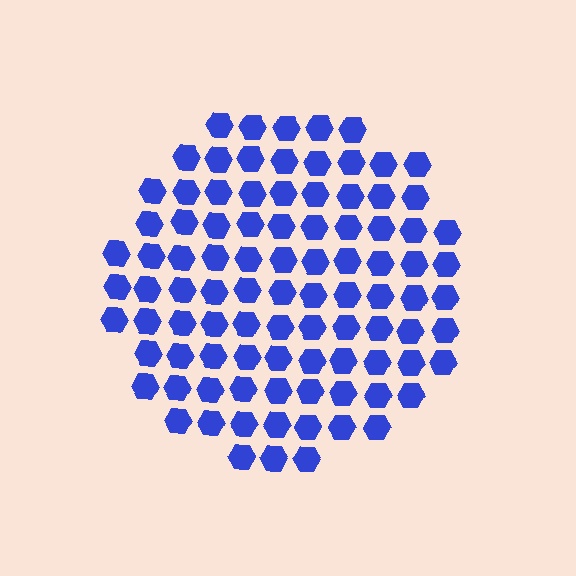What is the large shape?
The large shape is a circle.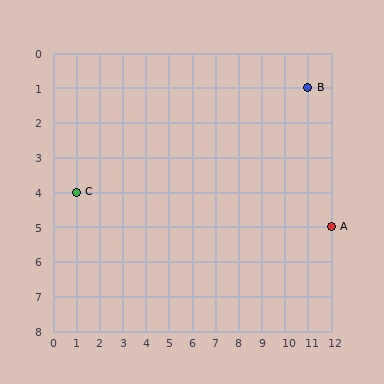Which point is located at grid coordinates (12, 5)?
Point A is at (12, 5).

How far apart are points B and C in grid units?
Points B and C are 10 columns and 3 rows apart (about 10.4 grid units diagonally).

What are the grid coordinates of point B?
Point B is at grid coordinates (11, 1).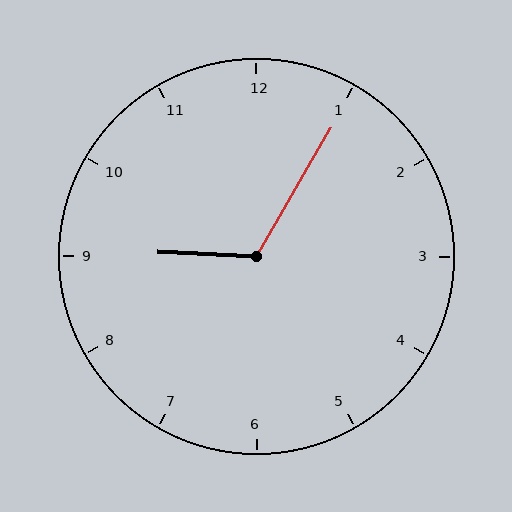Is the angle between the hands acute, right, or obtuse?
It is obtuse.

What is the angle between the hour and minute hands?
Approximately 118 degrees.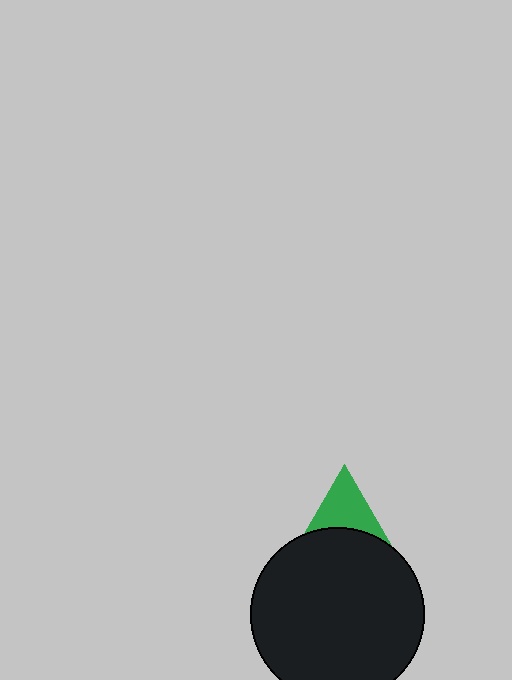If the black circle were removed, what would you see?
You would see the complete green triangle.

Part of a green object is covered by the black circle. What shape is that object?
It is a triangle.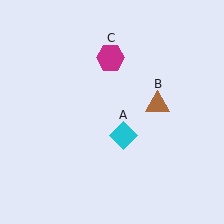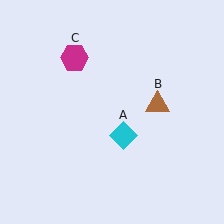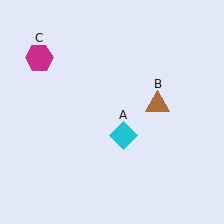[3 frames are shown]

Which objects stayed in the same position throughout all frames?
Cyan diamond (object A) and brown triangle (object B) remained stationary.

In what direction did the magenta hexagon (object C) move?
The magenta hexagon (object C) moved left.